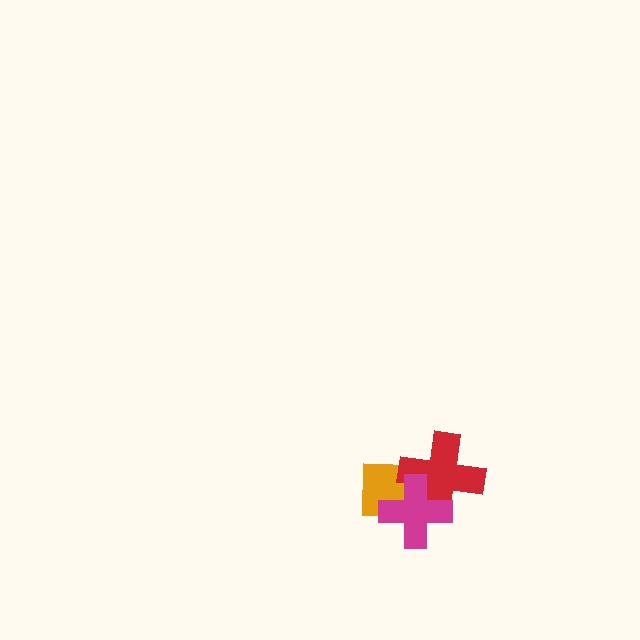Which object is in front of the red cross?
The magenta cross is in front of the red cross.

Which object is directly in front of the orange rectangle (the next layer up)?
The red cross is directly in front of the orange rectangle.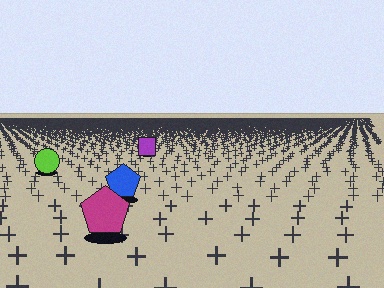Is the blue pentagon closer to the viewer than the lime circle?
Yes. The blue pentagon is closer — you can tell from the texture gradient: the ground texture is coarser near it.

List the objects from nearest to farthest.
From nearest to farthest: the magenta pentagon, the blue pentagon, the lime circle, the purple square.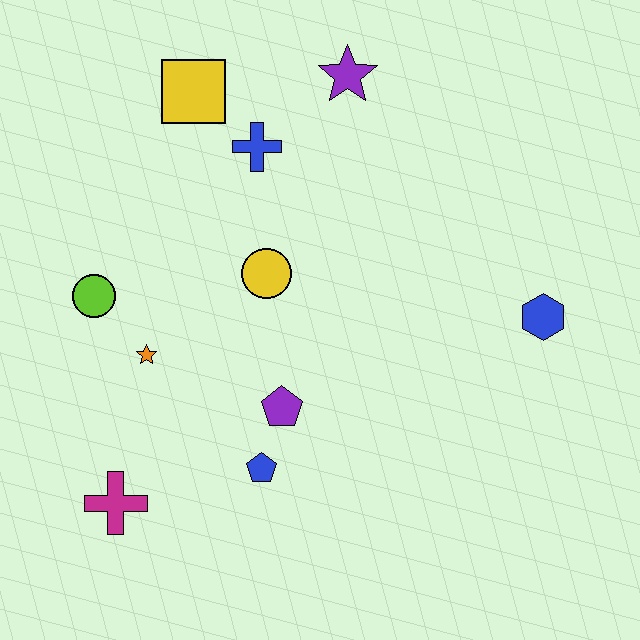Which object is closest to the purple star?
The blue cross is closest to the purple star.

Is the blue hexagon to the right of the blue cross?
Yes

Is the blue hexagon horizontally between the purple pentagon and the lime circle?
No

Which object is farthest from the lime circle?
The blue hexagon is farthest from the lime circle.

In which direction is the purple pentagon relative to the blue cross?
The purple pentagon is below the blue cross.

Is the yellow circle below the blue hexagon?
No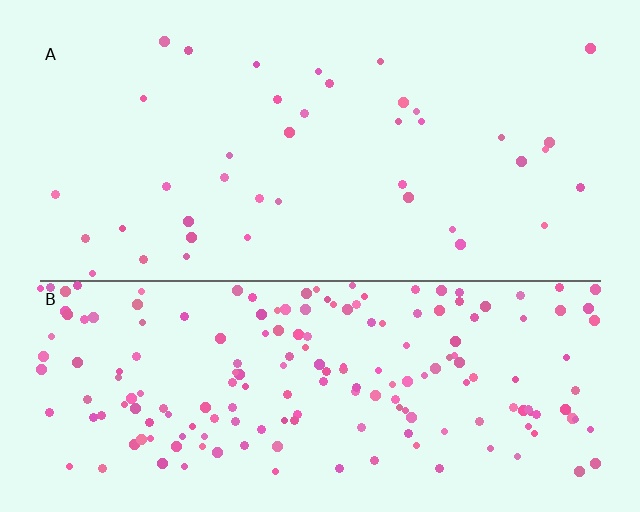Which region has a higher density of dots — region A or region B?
B (the bottom).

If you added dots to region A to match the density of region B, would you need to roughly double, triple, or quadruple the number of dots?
Approximately quadruple.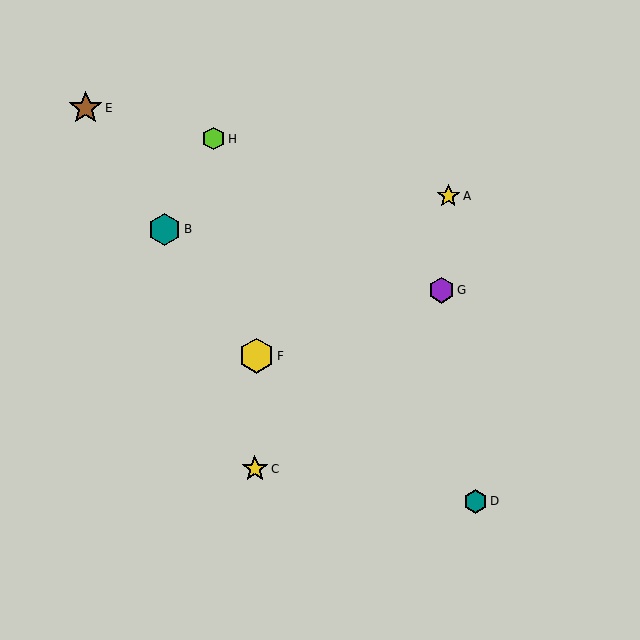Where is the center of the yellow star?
The center of the yellow star is at (448, 196).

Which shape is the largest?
The yellow hexagon (labeled F) is the largest.